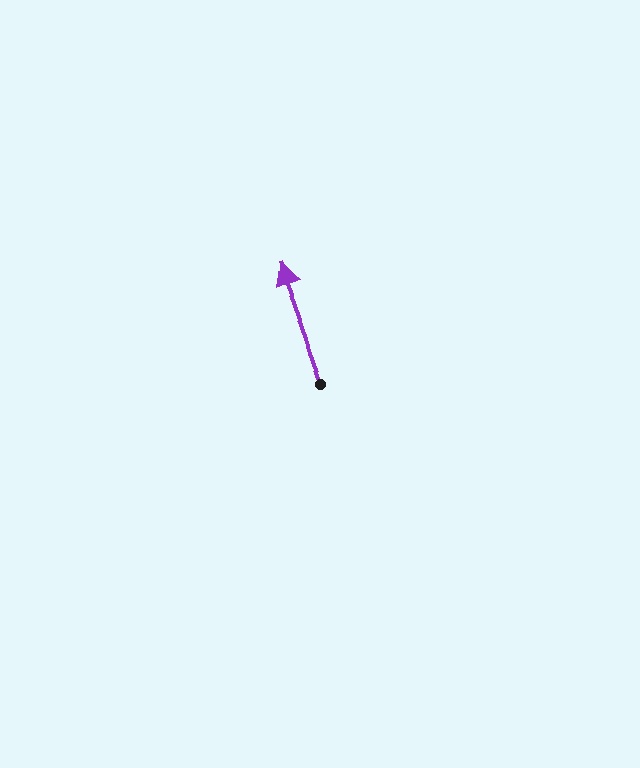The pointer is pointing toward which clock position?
Roughly 11 o'clock.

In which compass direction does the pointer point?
North.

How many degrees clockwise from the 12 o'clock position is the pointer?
Approximately 340 degrees.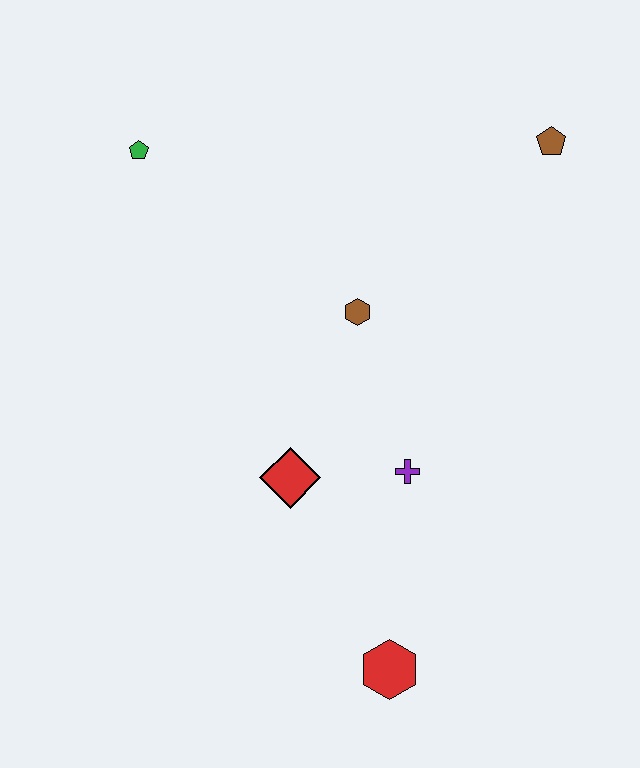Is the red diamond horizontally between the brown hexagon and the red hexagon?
No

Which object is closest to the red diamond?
The purple cross is closest to the red diamond.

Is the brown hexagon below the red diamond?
No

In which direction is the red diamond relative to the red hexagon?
The red diamond is above the red hexagon.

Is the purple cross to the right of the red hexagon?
Yes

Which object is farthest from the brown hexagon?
The red hexagon is farthest from the brown hexagon.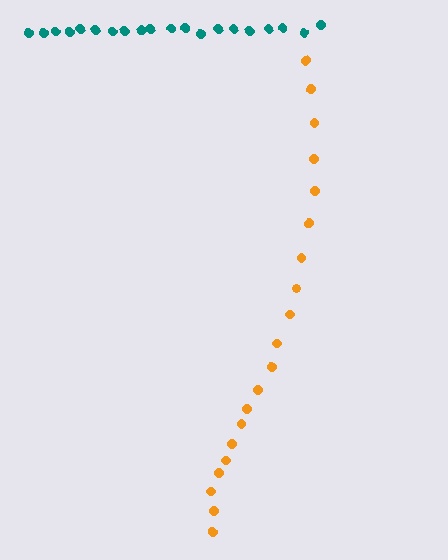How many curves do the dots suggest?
There are 2 distinct paths.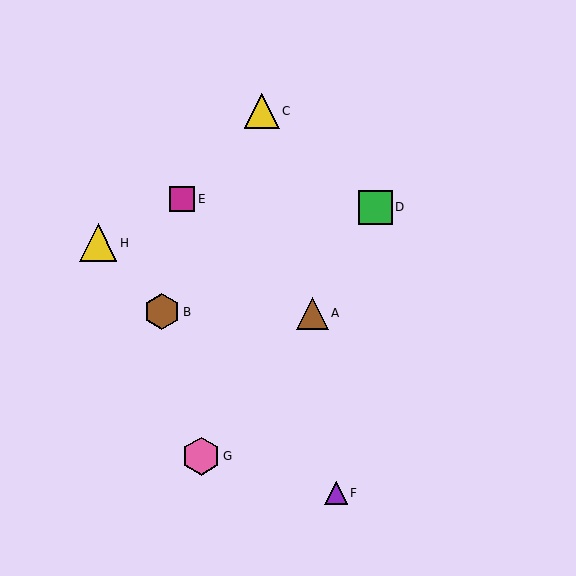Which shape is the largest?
The pink hexagon (labeled G) is the largest.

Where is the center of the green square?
The center of the green square is at (375, 207).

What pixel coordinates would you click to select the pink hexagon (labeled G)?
Click at (201, 456) to select the pink hexagon G.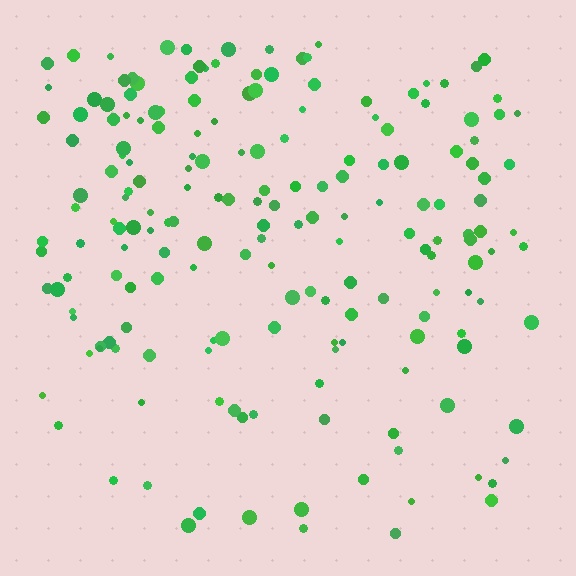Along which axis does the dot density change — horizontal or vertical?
Vertical.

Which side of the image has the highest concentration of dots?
The top.